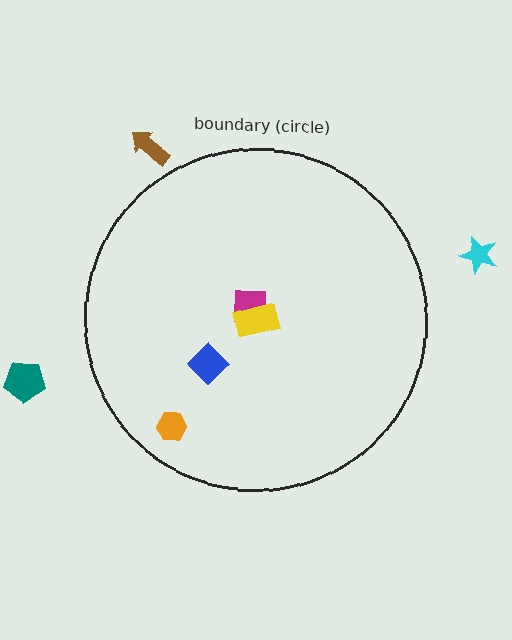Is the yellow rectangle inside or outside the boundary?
Inside.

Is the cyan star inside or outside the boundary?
Outside.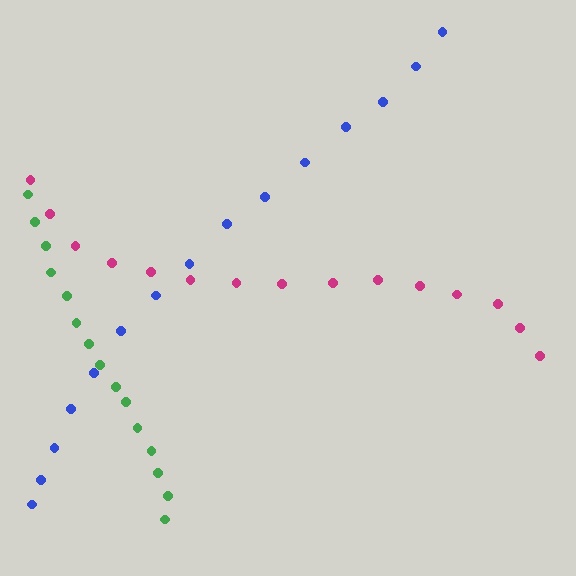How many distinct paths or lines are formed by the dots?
There are 3 distinct paths.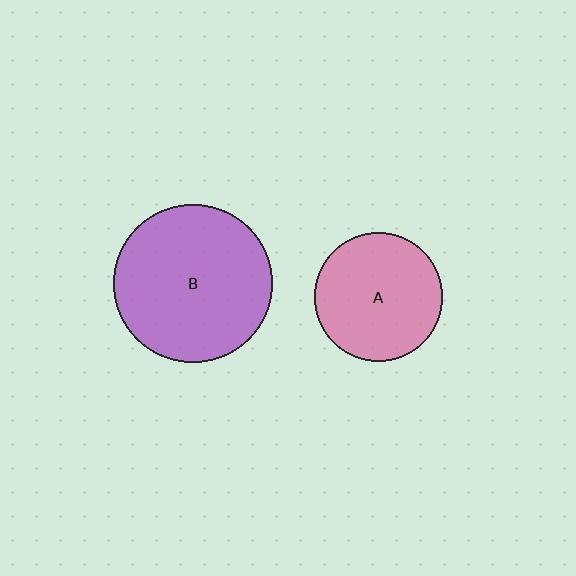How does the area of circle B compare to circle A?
Approximately 1.5 times.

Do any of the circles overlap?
No, none of the circles overlap.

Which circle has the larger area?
Circle B (purple).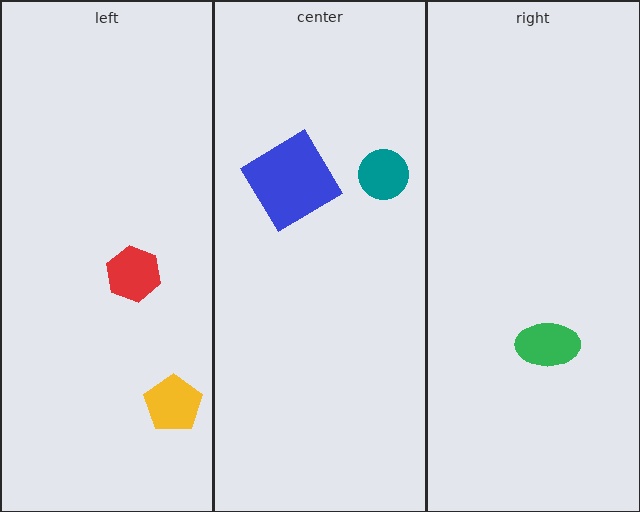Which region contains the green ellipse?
The right region.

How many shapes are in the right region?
1.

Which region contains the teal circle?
The center region.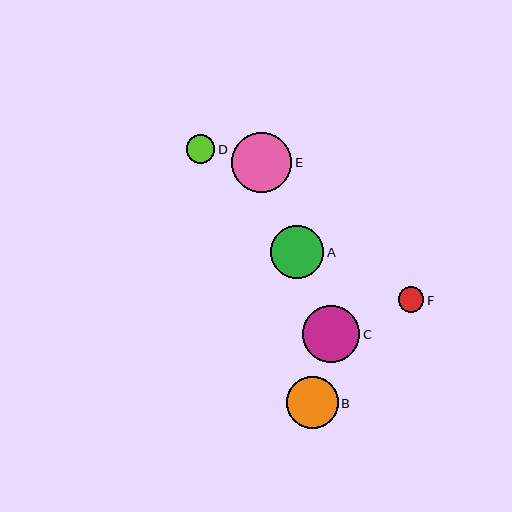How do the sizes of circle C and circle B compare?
Circle C and circle B are approximately the same size.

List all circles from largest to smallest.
From largest to smallest: E, C, A, B, D, F.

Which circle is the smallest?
Circle F is the smallest with a size of approximately 25 pixels.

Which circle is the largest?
Circle E is the largest with a size of approximately 60 pixels.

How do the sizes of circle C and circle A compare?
Circle C and circle A are approximately the same size.